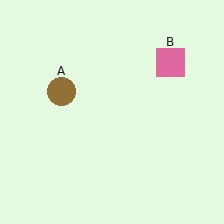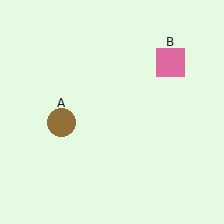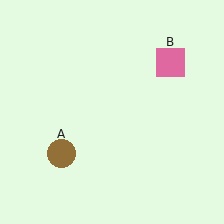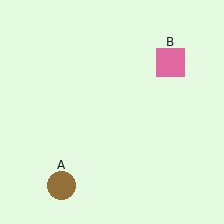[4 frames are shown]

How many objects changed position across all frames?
1 object changed position: brown circle (object A).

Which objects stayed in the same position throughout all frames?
Pink square (object B) remained stationary.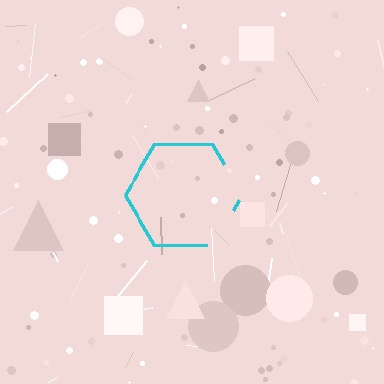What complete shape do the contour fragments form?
The contour fragments form a hexagon.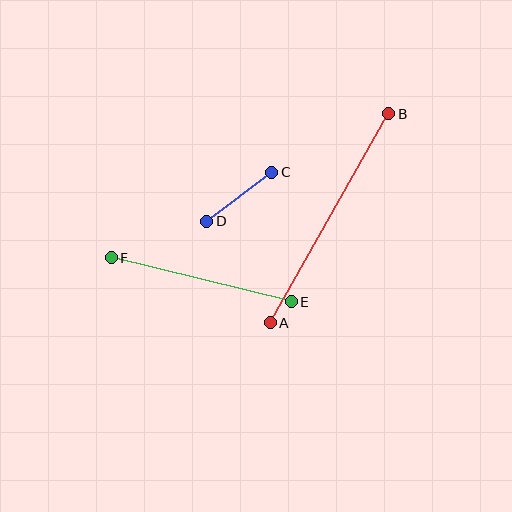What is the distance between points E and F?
The distance is approximately 185 pixels.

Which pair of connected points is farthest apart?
Points A and B are farthest apart.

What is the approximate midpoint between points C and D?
The midpoint is at approximately (239, 197) pixels.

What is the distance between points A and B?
The distance is approximately 240 pixels.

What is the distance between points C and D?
The distance is approximately 82 pixels.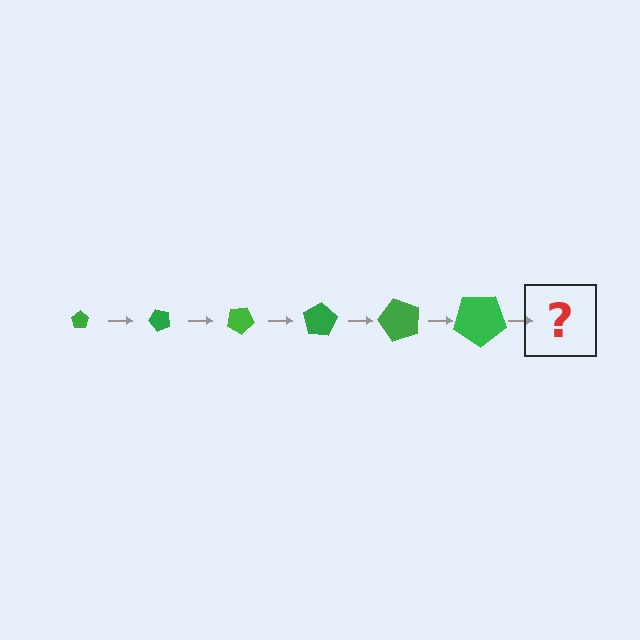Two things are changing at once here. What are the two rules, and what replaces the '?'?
The two rules are that the pentagon grows larger each step and it rotates 50 degrees each step. The '?' should be a pentagon, larger than the previous one and rotated 300 degrees from the start.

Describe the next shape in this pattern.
It should be a pentagon, larger than the previous one and rotated 300 degrees from the start.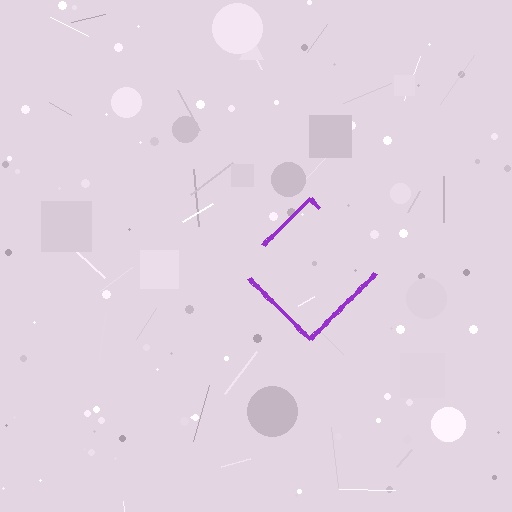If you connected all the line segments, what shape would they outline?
They would outline a diamond.